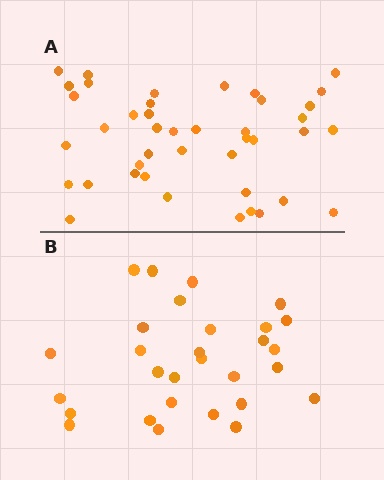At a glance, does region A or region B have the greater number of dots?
Region A (the top region) has more dots.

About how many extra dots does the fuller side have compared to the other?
Region A has approximately 15 more dots than region B.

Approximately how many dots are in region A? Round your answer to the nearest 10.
About 40 dots. (The exact count is 42, which rounds to 40.)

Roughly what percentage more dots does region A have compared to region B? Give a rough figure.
About 45% more.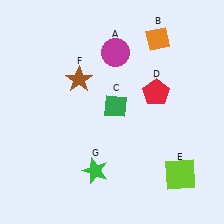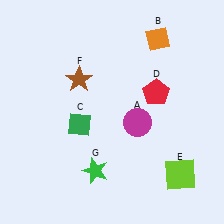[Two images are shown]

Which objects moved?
The objects that moved are: the magenta circle (A), the green diamond (C).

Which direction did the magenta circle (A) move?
The magenta circle (A) moved down.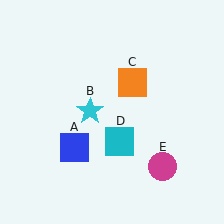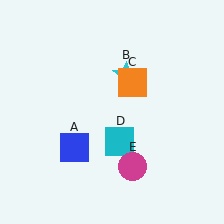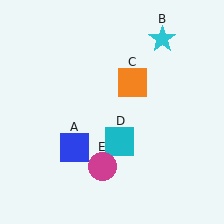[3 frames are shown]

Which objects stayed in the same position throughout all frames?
Blue square (object A) and orange square (object C) and cyan square (object D) remained stationary.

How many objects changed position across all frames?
2 objects changed position: cyan star (object B), magenta circle (object E).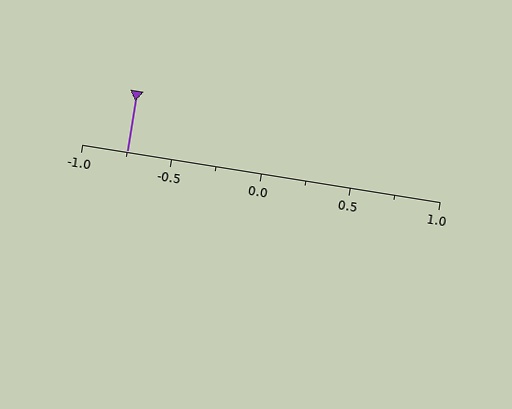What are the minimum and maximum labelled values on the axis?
The axis runs from -1.0 to 1.0.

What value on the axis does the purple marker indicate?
The marker indicates approximately -0.75.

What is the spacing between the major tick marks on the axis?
The major ticks are spaced 0.5 apart.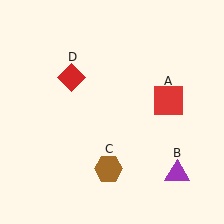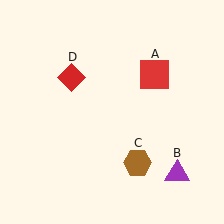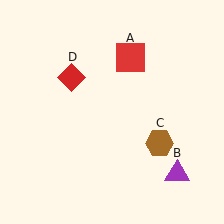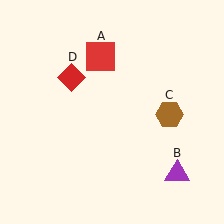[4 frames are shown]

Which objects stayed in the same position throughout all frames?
Purple triangle (object B) and red diamond (object D) remained stationary.